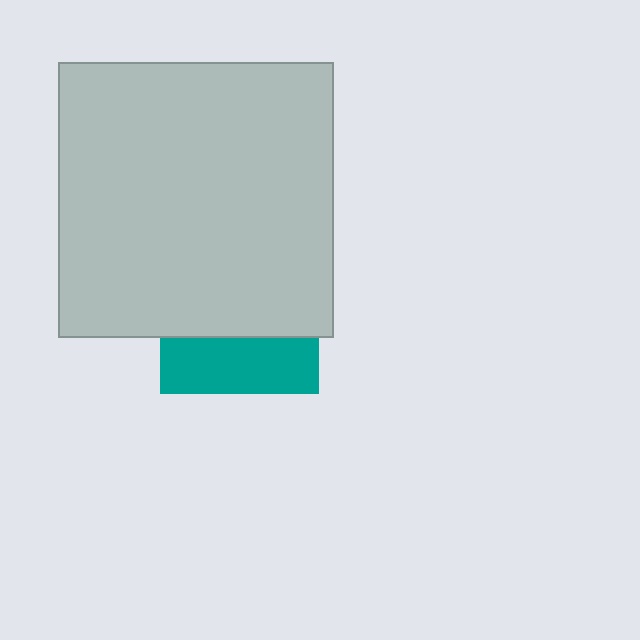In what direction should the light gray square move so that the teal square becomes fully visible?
The light gray square should move up. That is the shortest direction to clear the overlap and leave the teal square fully visible.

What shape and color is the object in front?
The object in front is a light gray square.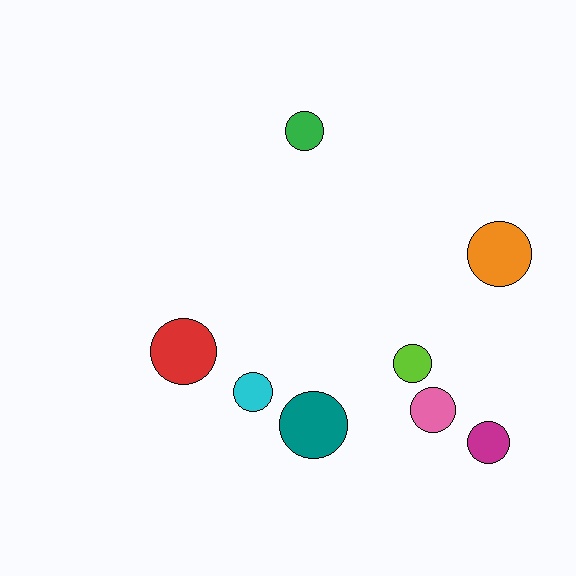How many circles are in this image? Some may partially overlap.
There are 8 circles.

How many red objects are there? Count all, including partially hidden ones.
There is 1 red object.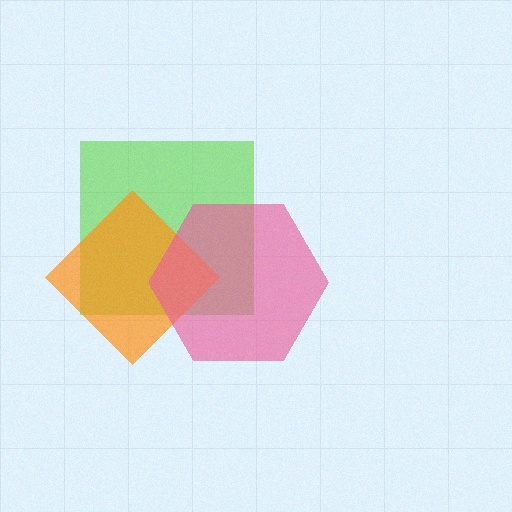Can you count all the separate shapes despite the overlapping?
Yes, there are 3 separate shapes.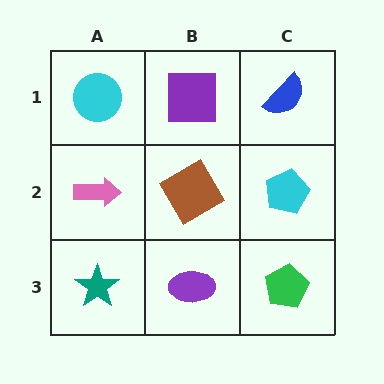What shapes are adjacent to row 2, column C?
A blue semicircle (row 1, column C), a green pentagon (row 3, column C), a brown square (row 2, column B).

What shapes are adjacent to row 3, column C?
A cyan pentagon (row 2, column C), a purple ellipse (row 3, column B).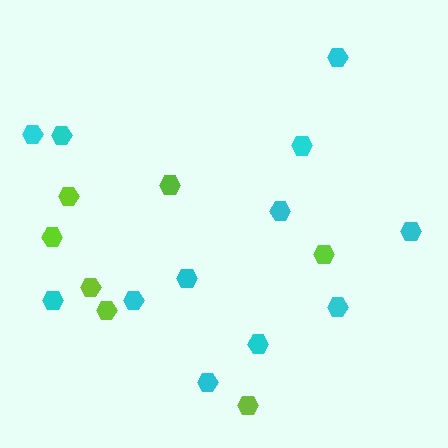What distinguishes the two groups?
There are 2 groups: one group of cyan hexagons (12) and one group of lime hexagons (7).